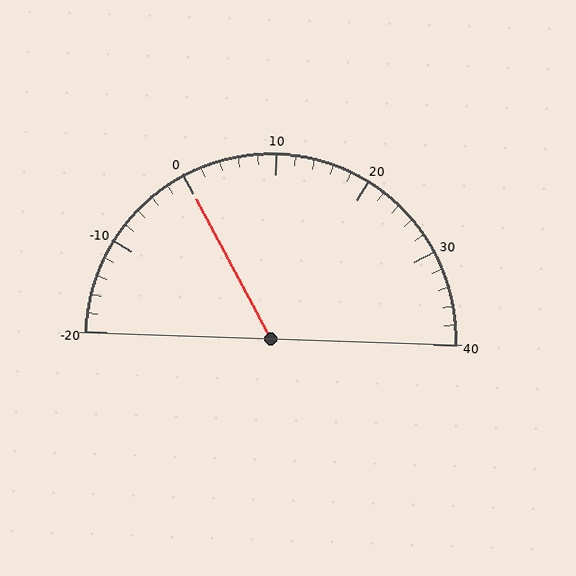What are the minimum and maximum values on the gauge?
The gauge ranges from -20 to 40.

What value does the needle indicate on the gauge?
The needle indicates approximately 0.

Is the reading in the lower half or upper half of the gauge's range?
The reading is in the lower half of the range (-20 to 40).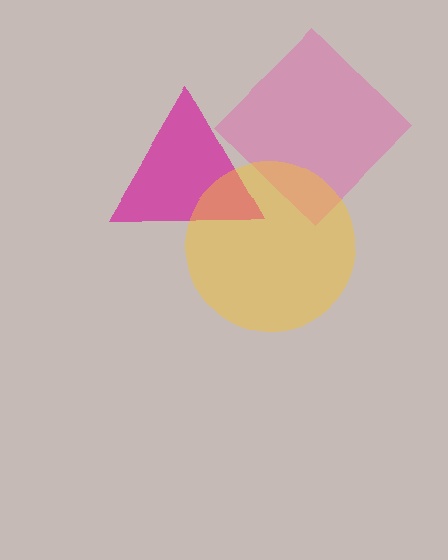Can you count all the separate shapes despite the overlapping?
Yes, there are 3 separate shapes.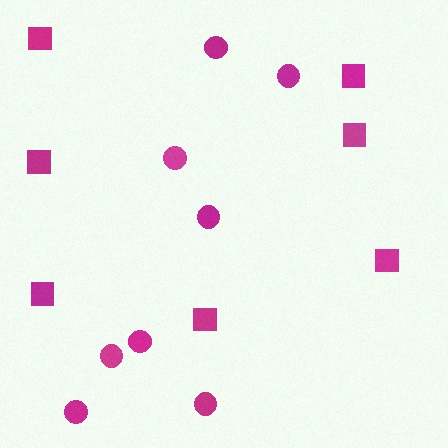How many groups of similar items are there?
There are 2 groups: one group of squares (7) and one group of circles (8).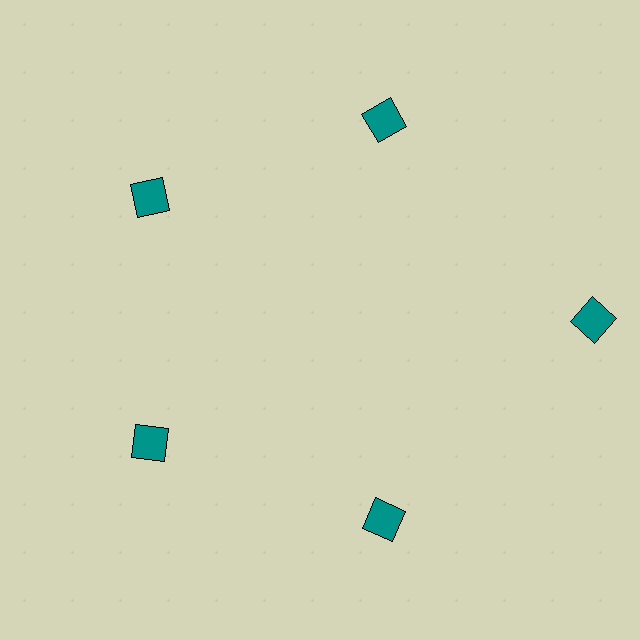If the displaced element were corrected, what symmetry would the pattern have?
It would have 5-fold rotational symmetry — the pattern would map onto itself every 72 degrees.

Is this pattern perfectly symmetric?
No. The 5 teal squares are arranged in a ring, but one element near the 3 o'clock position is pushed outward from the center, breaking the 5-fold rotational symmetry.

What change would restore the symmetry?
The symmetry would be restored by moving it inward, back onto the ring so that all 5 squares sit at equal angles and equal distance from the center.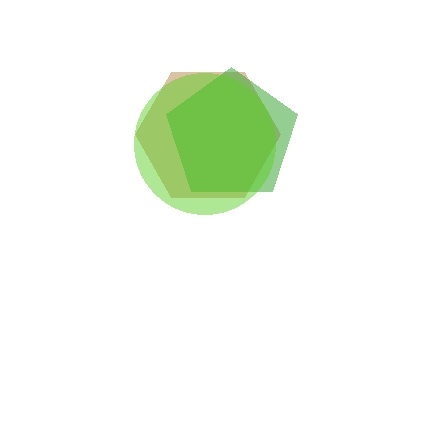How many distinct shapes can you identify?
There are 3 distinct shapes: a brown hexagon, a green pentagon, a lime circle.